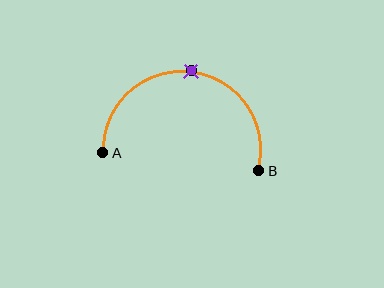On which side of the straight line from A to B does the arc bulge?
The arc bulges above the straight line connecting A and B.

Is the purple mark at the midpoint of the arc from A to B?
Yes. The purple mark lies on the arc at equal arc-length from both A and B — it is the arc midpoint.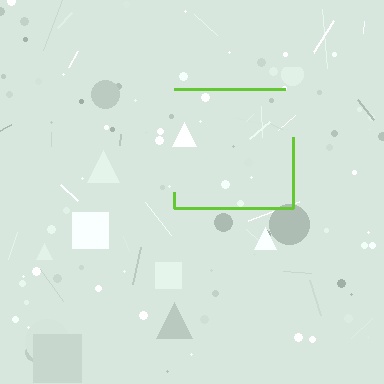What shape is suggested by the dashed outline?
The dashed outline suggests a square.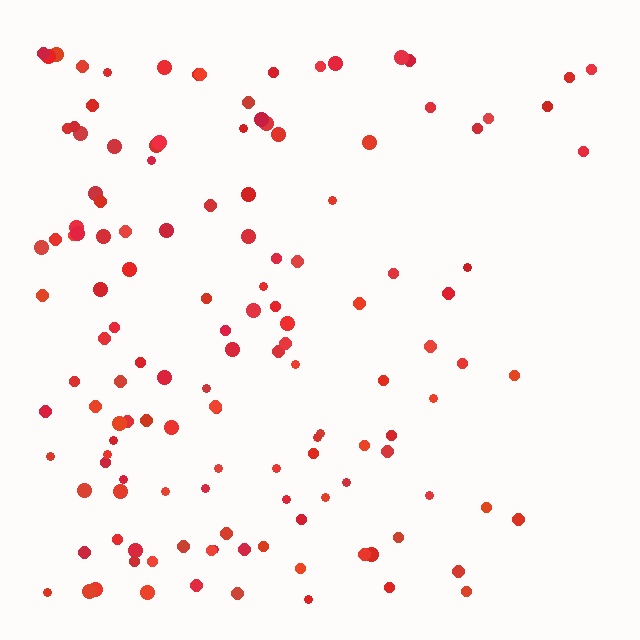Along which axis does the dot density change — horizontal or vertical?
Horizontal.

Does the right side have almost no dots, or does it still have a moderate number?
Still a moderate number, just noticeably fewer than the left.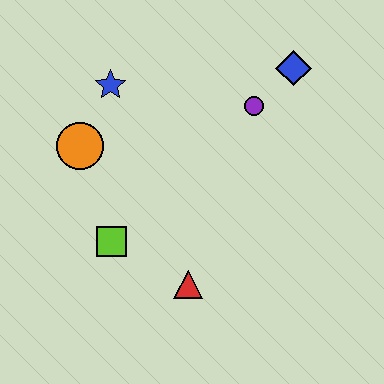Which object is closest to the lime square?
The red triangle is closest to the lime square.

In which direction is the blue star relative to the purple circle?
The blue star is to the left of the purple circle.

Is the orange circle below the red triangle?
No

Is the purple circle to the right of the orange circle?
Yes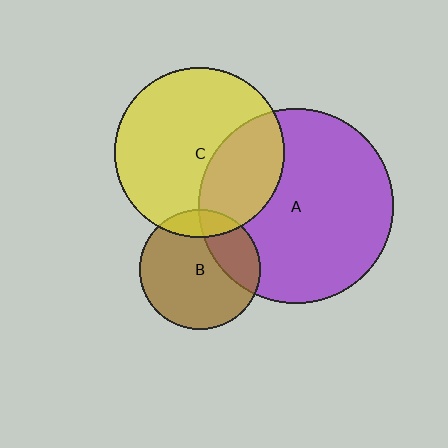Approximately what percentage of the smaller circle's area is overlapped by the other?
Approximately 30%.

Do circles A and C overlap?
Yes.